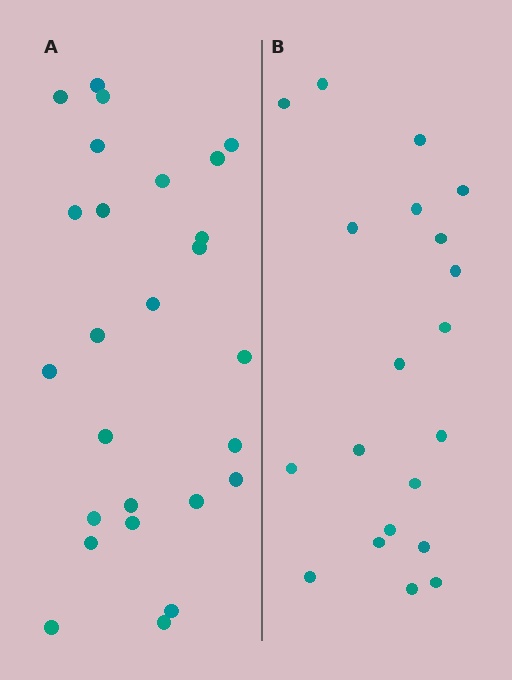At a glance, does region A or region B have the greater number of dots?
Region A (the left region) has more dots.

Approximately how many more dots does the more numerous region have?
Region A has about 6 more dots than region B.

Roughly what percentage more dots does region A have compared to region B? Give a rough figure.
About 30% more.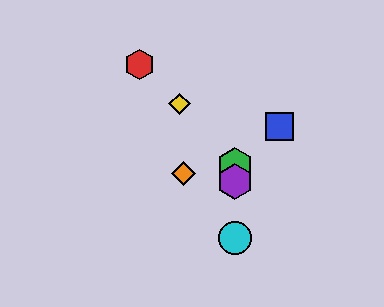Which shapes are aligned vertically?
The green hexagon, the purple hexagon, the cyan circle are aligned vertically.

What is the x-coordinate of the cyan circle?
The cyan circle is at x≈235.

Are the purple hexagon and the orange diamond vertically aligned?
No, the purple hexagon is at x≈235 and the orange diamond is at x≈183.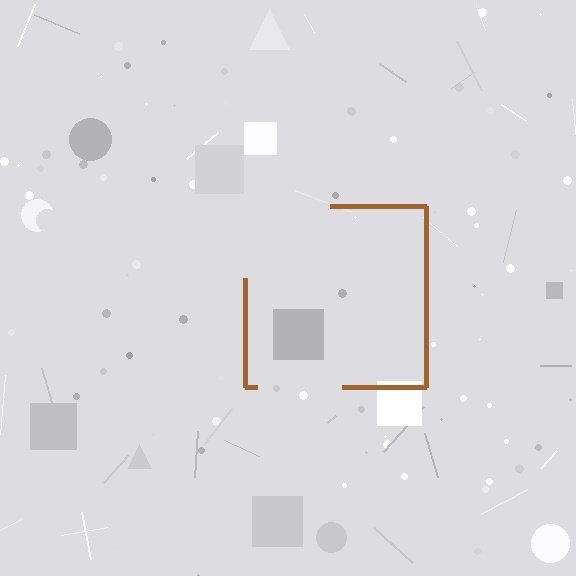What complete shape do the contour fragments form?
The contour fragments form a square.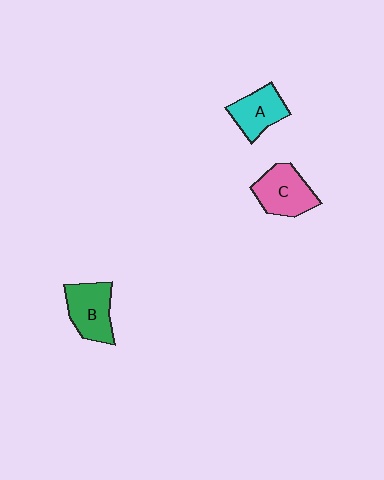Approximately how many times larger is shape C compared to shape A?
Approximately 1.2 times.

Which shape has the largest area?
Shape C (pink).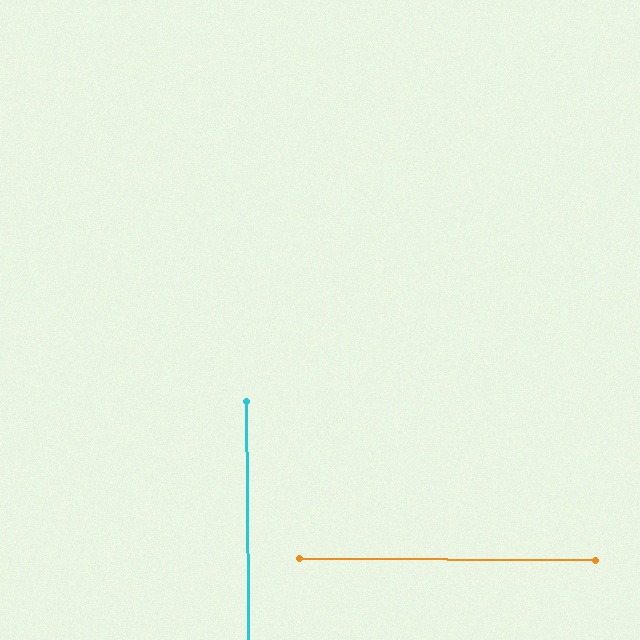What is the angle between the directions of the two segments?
Approximately 89 degrees.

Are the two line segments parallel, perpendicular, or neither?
Perpendicular — they meet at approximately 89°.